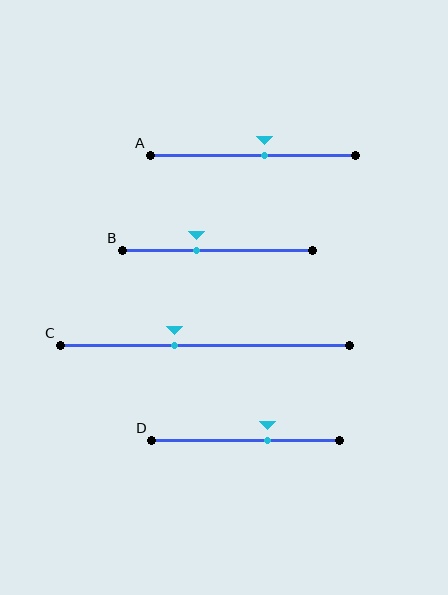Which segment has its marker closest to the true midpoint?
Segment A has its marker closest to the true midpoint.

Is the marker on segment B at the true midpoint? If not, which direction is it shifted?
No, the marker on segment B is shifted to the left by about 11% of the segment length.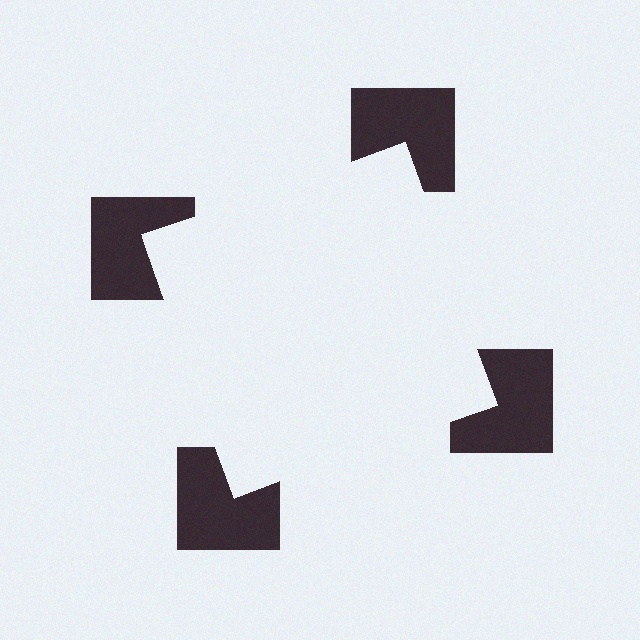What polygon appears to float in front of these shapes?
An illusory square — its edges are inferred from the aligned wedge cuts in the notched squares, not physically drawn.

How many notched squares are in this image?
There are 4 — one at each vertex of the illusory square.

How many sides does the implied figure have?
4 sides.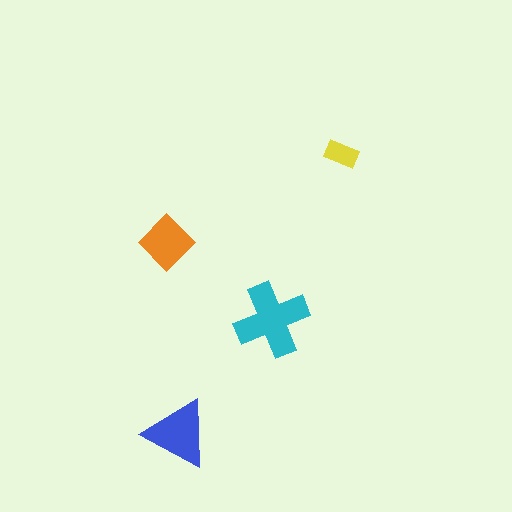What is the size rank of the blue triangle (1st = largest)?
2nd.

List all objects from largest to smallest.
The cyan cross, the blue triangle, the orange diamond, the yellow rectangle.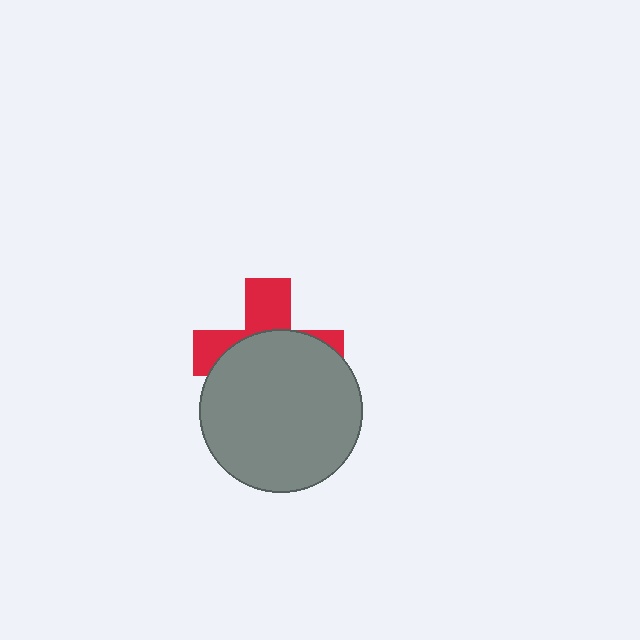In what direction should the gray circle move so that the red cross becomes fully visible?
The gray circle should move down. That is the shortest direction to clear the overlap and leave the red cross fully visible.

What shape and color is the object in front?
The object in front is a gray circle.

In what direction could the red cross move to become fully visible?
The red cross could move up. That would shift it out from behind the gray circle entirely.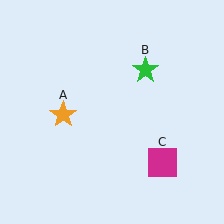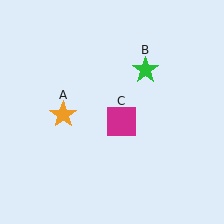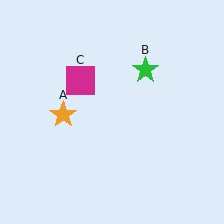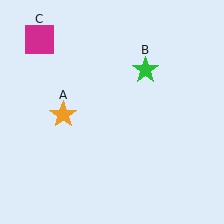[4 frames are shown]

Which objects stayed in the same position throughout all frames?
Orange star (object A) and green star (object B) remained stationary.